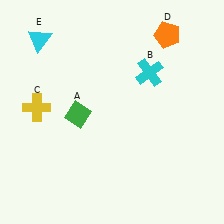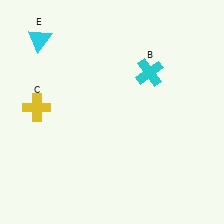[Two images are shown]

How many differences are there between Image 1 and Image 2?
There are 2 differences between the two images.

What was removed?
The orange pentagon (D), the green diamond (A) were removed in Image 2.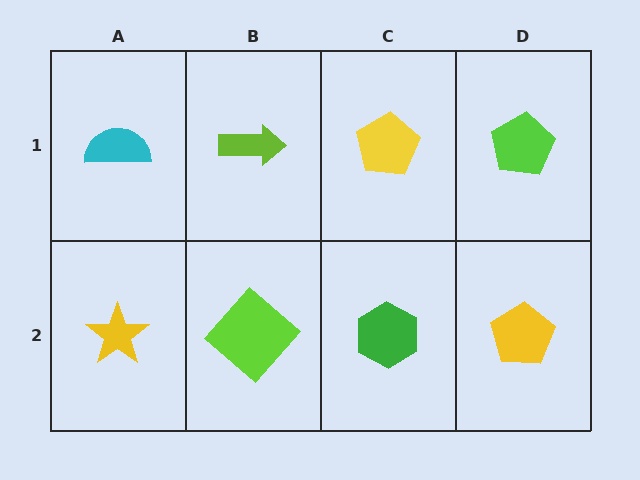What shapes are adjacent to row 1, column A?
A yellow star (row 2, column A), a lime arrow (row 1, column B).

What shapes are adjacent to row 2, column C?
A yellow pentagon (row 1, column C), a lime diamond (row 2, column B), a yellow pentagon (row 2, column D).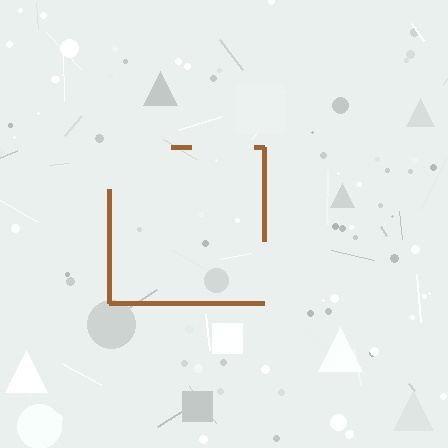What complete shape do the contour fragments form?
The contour fragments form a square.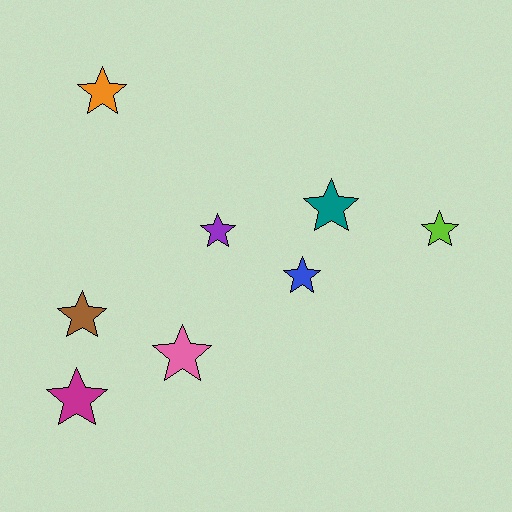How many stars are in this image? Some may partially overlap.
There are 8 stars.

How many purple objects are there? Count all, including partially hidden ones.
There is 1 purple object.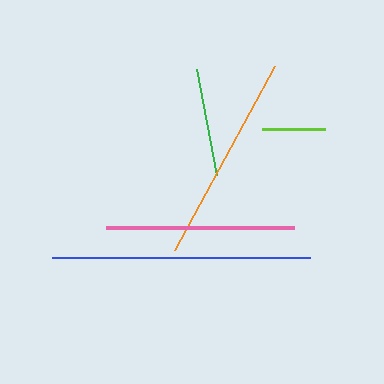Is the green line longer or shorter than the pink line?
The pink line is longer than the green line.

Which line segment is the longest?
The blue line is the longest at approximately 258 pixels.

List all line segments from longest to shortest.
From longest to shortest: blue, orange, pink, green, lime.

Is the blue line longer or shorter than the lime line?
The blue line is longer than the lime line.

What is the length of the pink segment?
The pink segment is approximately 188 pixels long.